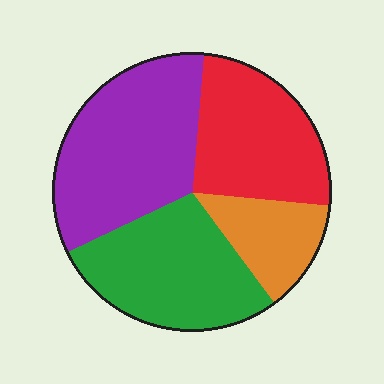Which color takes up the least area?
Orange, at roughly 15%.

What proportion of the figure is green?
Green takes up about one quarter (1/4) of the figure.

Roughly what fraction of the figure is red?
Red takes up about one quarter (1/4) of the figure.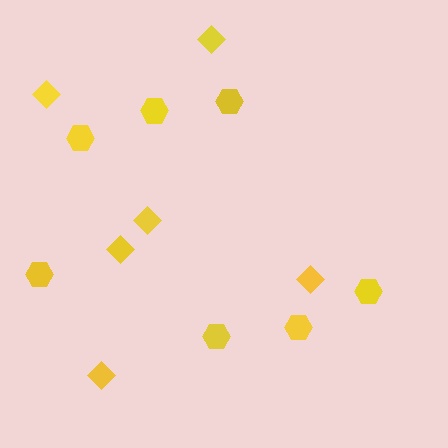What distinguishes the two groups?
There are 2 groups: one group of hexagons (7) and one group of diamonds (6).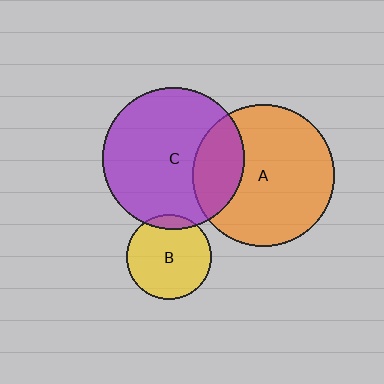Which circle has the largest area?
Circle C (purple).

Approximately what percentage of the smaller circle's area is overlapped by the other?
Approximately 25%.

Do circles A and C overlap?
Yes.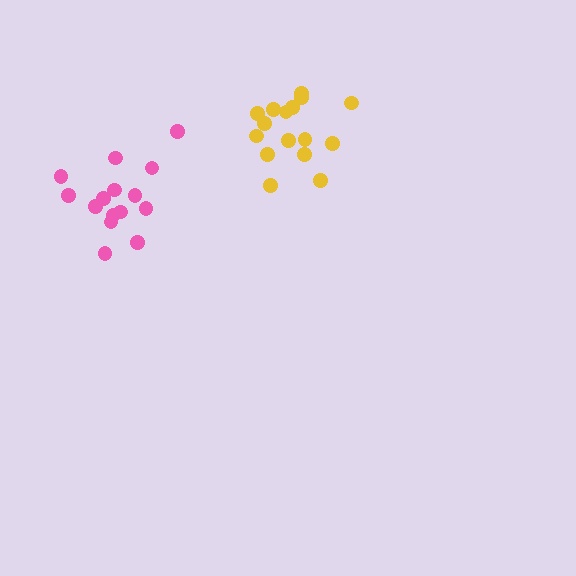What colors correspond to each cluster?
The clusters are colored: pink, yellow.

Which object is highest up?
The yellow cluster is topmost.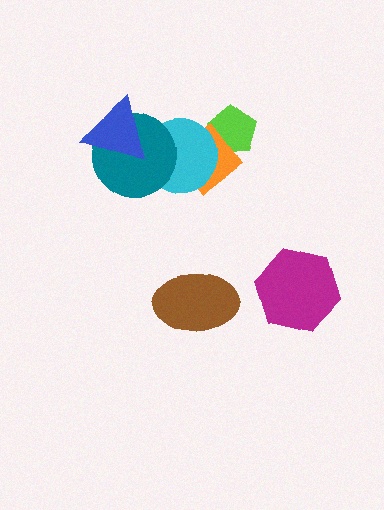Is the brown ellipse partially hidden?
No, no other shape covers it.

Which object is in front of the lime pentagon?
The orange diamond is in front of the lime pentagon.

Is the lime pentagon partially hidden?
Yes, it is partially covered by another shape.